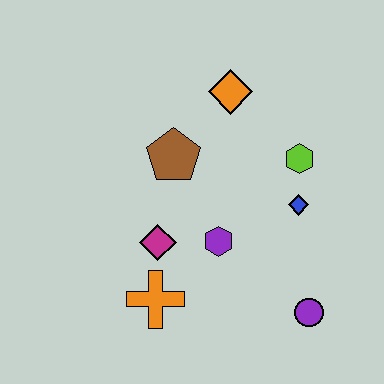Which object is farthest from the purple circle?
The orange diamond is farthest from the purple circle.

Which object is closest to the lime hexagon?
The blue diamond is closest to the lime hexagon.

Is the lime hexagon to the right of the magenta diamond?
Yes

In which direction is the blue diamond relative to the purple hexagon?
The blue diamond is to the right of the purple hexagon.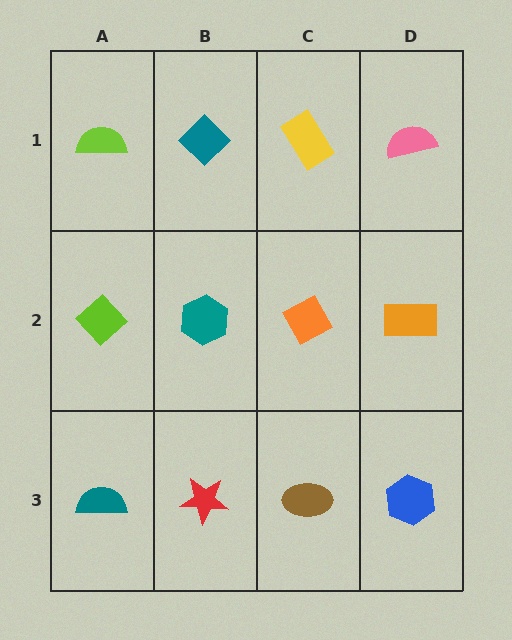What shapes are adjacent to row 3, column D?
An orange rectangle (row 2, column D), a brown ellipse (row 3, column C).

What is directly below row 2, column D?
A blue hexagon.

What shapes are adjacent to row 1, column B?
A teal hexagon (row 2, column B), a lime semicircle (row 1, column A), a yellow rectangle (row 1, column C).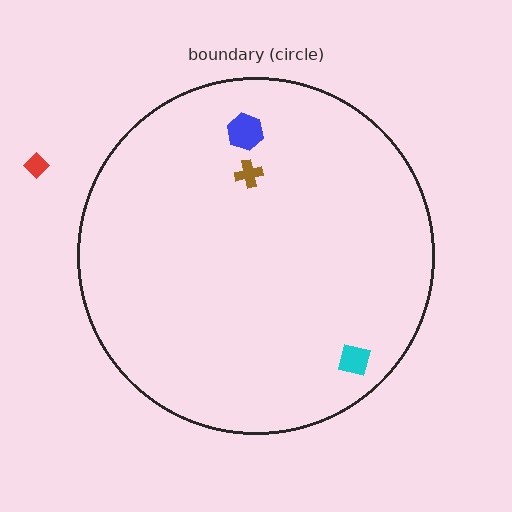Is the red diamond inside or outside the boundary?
Outside.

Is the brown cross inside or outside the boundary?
Inside.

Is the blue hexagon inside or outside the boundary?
Inside.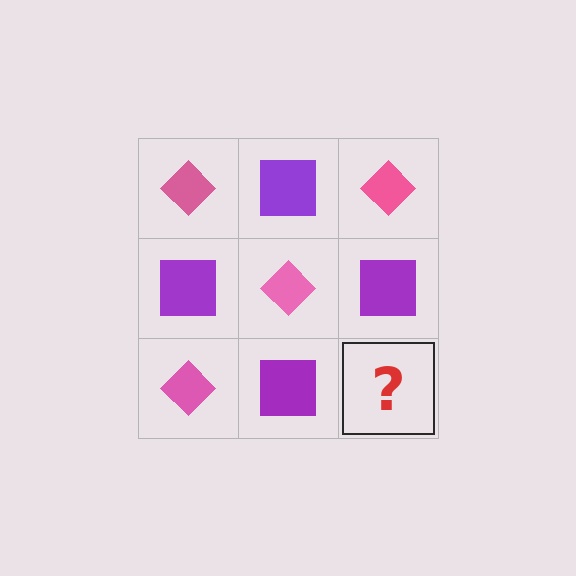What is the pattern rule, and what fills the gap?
The rule is that it alternates pink diamond and purple square in a checkerboard pattern. The gap should be filled with a pink diamond.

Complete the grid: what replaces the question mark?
The question mark should be replaced with a pink diamond.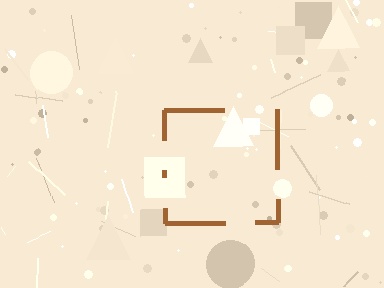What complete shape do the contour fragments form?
The contour fragments form a square.